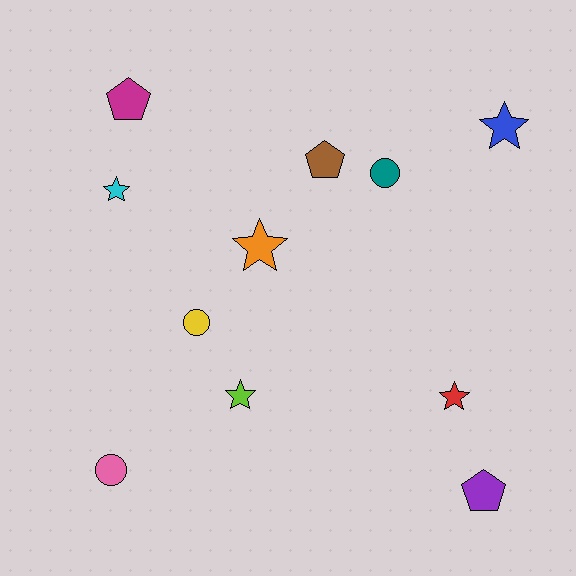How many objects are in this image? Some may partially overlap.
There are 11 objects.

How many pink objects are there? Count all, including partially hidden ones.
There is 1 pink object.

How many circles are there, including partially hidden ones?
There are 3 circles.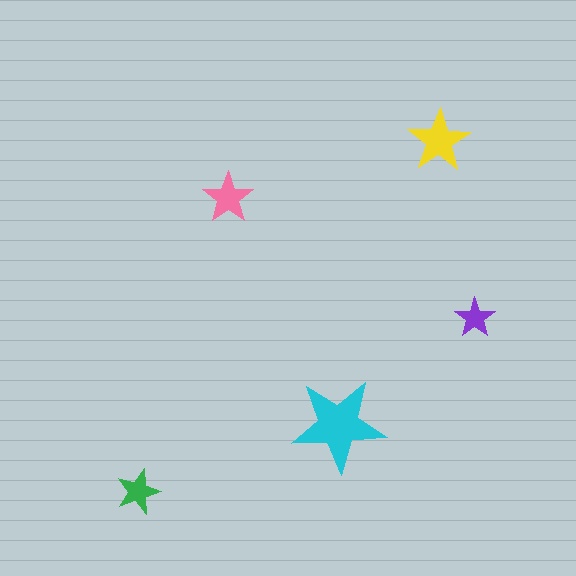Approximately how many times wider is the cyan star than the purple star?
About 2.5 times wider.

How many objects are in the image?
There are 5 objects in the image.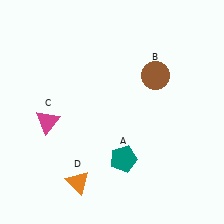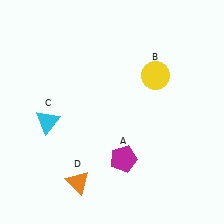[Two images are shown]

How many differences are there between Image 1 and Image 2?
There are 3 differences between the two images.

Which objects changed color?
A changed from teal to magenta. B changed from brown to yellow. C changed from magenta to cyan.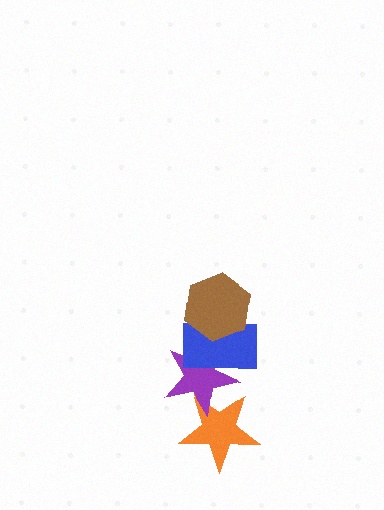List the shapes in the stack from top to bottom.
From top to bottom: the brown hexagon, the blue rectangle, the purple star, the orange star.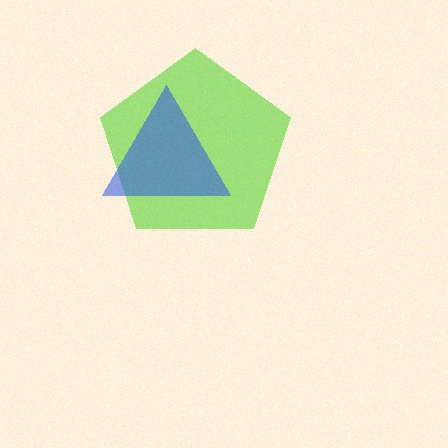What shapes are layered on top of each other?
The layered shapes are: a lime pentagon, a blue triangle.